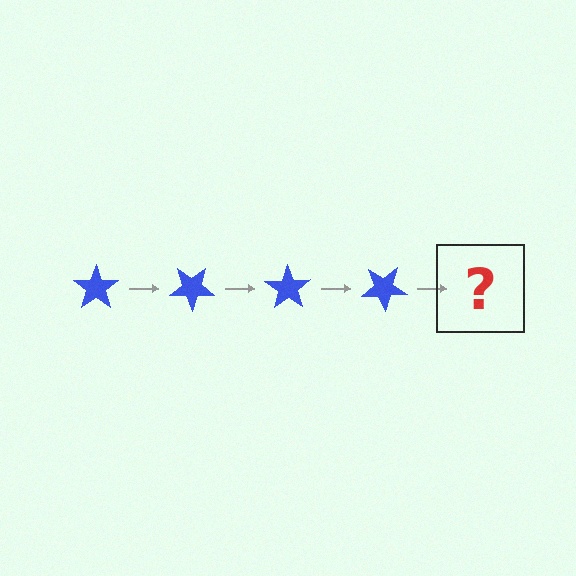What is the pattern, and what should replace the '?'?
The pattern is that the star rotates 35 degrees each step. The '?' should be a blue star rotated 140 degrees.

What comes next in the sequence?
The next element should be a blue star rotated 140 degrees.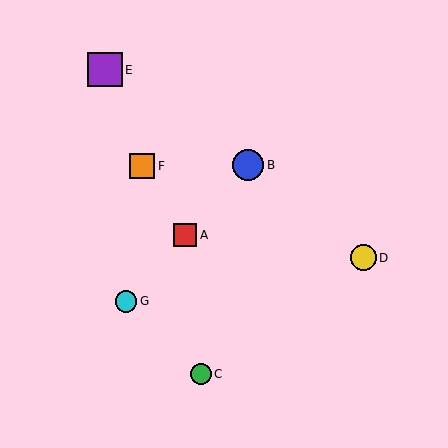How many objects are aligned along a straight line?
3 objects (A, B, G) are aligned along a straight line.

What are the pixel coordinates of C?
Object C is at (201, 374).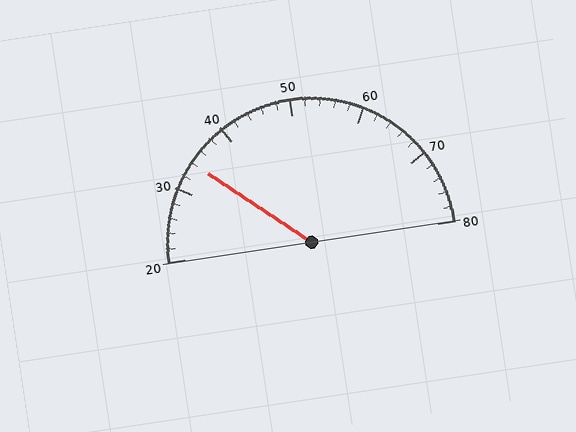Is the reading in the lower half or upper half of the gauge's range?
The reading is in the lower half of the range (20 to 80).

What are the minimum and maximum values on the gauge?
The gauge ranges from 20 to 80.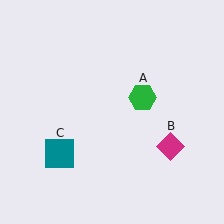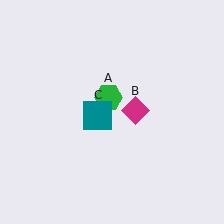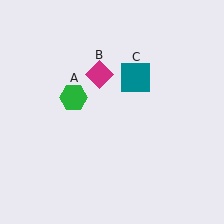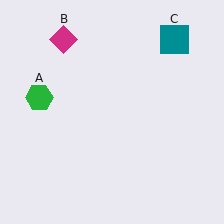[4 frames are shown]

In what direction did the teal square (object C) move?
The teal square (object C) moved up and to the right.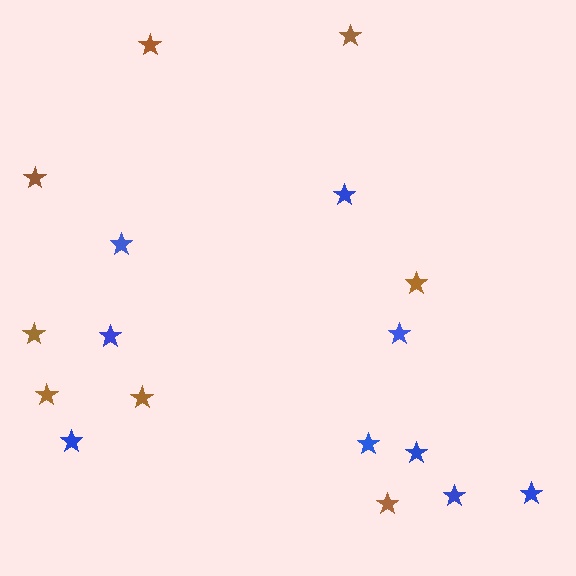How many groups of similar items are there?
There are 2 groups: one group of blue stars (9) and one group of brown stars (8).